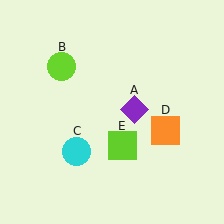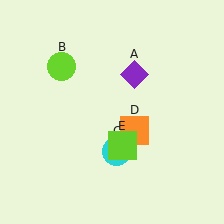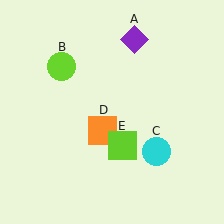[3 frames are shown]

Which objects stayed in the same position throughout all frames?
Lime circle (object B) and lime square (object E) remained stationary.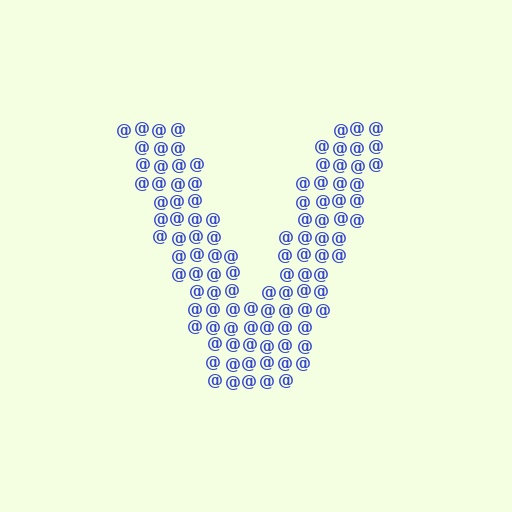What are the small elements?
The small elements are at signs.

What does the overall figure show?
The overall figure shows the letter V.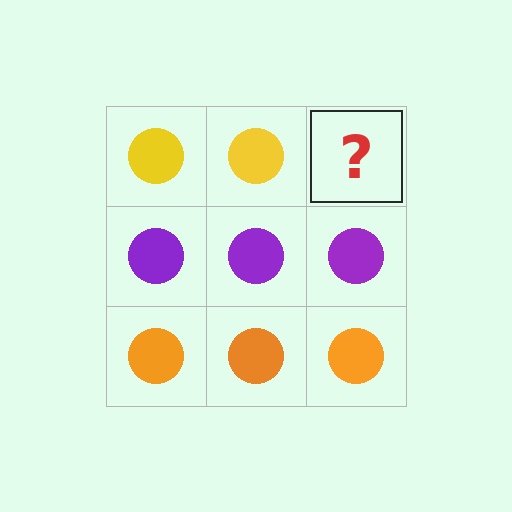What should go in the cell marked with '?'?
The missing cell should contain a yellow circle.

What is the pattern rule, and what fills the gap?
The rule is that each row has a consistent color. The gap should be filled with a yellow circle.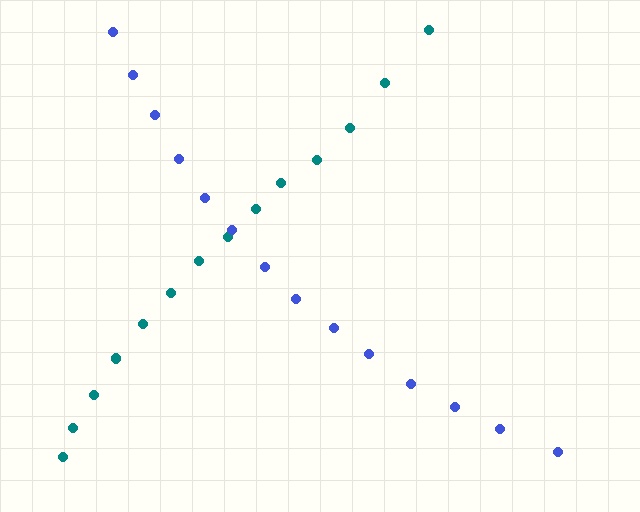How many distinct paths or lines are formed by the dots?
There are 2 distinct paths.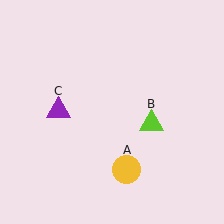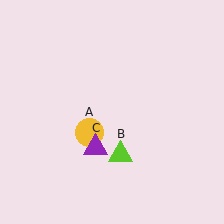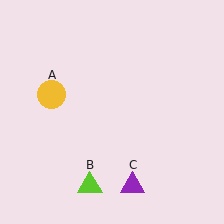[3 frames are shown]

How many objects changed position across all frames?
3 objects changed position: yellow circle (object A), lime triangle (object B), purple triangle (object C).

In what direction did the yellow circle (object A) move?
The yellow circle (object A) moved up and to the left.